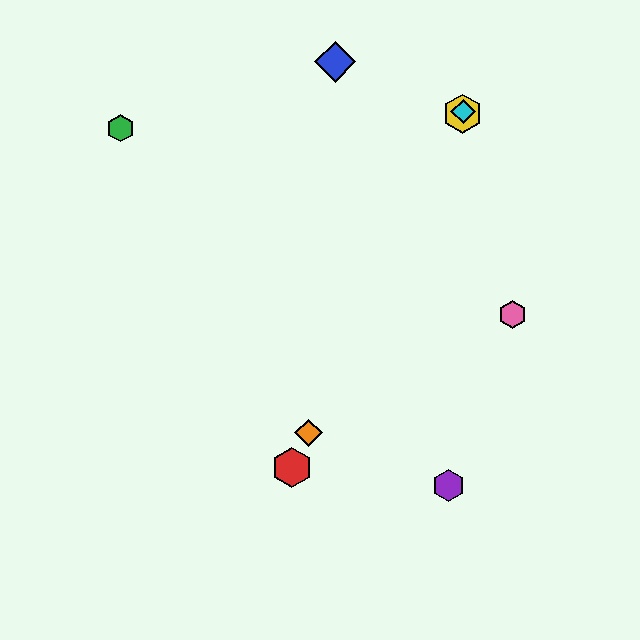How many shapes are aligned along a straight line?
4 shapes (the red hexagon, the yellow hexagon, the orange diamond, the cyan diamond) are aligned along a straight line.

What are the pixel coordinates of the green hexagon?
The green hexagon is at (121, 128).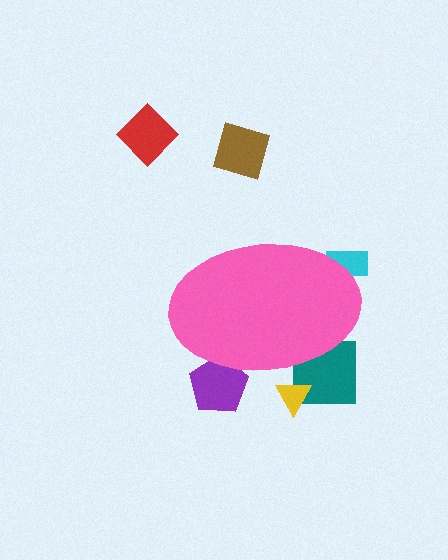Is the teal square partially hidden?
Yes, the teal square is partially hidden behind the pink ellipse.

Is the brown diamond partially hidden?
No, the brown diamond is fully visible.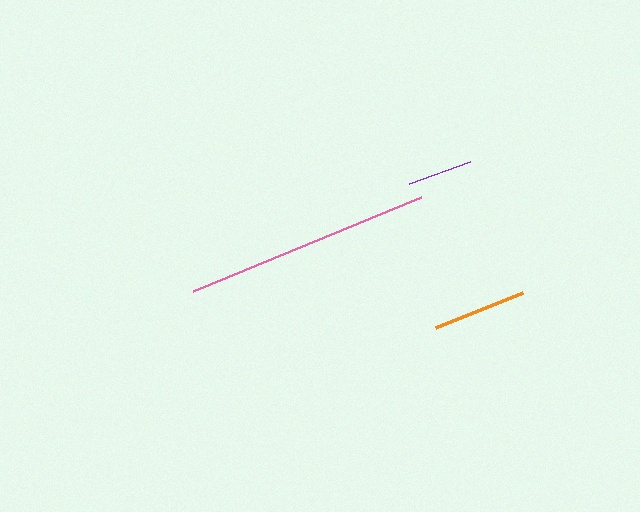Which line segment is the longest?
The pink line is the longest at approximately 247 pixels.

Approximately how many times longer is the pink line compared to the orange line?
The pink line is approximately 2.6 times the length of the orange line.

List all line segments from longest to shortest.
From longest to shortest: pink, orange, purple.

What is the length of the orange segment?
The orange segment is approximately 94 pixels long.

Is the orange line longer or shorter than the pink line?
The pink line is longer than the orange line.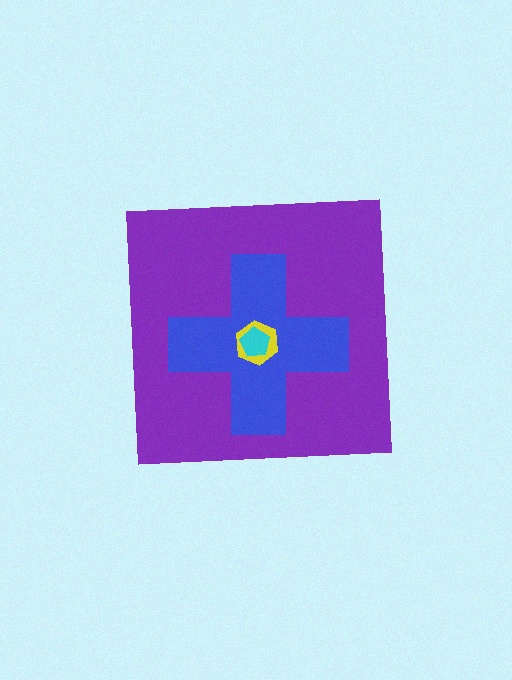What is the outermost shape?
The purple square.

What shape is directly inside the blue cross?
The yellow hexagon.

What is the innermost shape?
The cyan pentagon.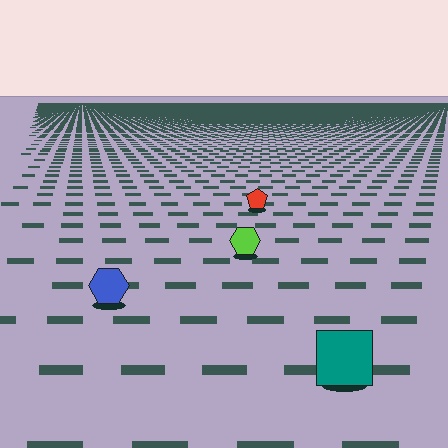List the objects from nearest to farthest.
From nearest to farthest: the teal square, the blue hexagon, the lime hexagon, the red pentagon.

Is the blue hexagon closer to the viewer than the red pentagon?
Yes. The blue hexagon is closer — you can tell from the texture gradient: the ground texture is coarser near it.